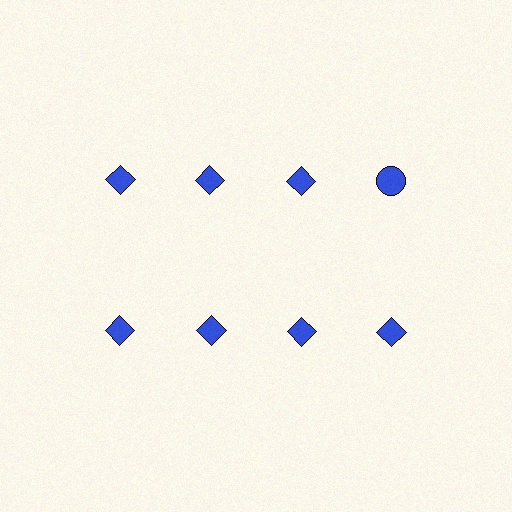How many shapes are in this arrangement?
There are 8 shapes arranged in a grid pattern.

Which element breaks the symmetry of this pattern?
The blue circle in the top row, second from right column breaks the symmetry. All other shapes are blue diamonds.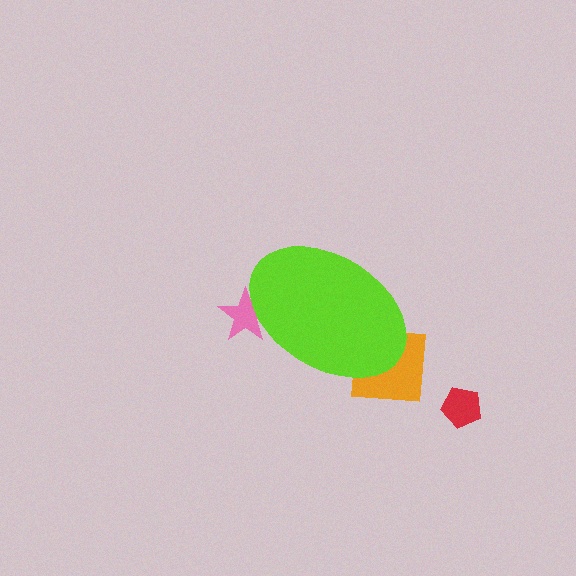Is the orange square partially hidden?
Yes, the orange square is partially hidden behind the lime ellipse.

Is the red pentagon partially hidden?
No, the red pentagon is fully visible.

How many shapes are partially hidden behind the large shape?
2 shapes are partially hidden.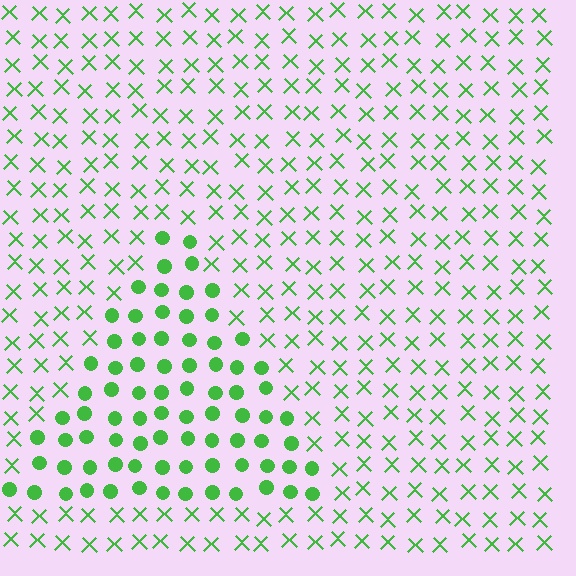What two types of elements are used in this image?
The image uses circles inside the triangle region and X marks outside it.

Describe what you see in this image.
The image is filled with small green elements arranged in a uniform grid. A triangle-shaped region contains circles, while the surrounding area contains X marks. The boundary is defined purely by the change in element shape.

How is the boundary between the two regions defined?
The boundary is defined by a change in element shape: circles inside vs. X marks outside. All elements share the same color and spacing.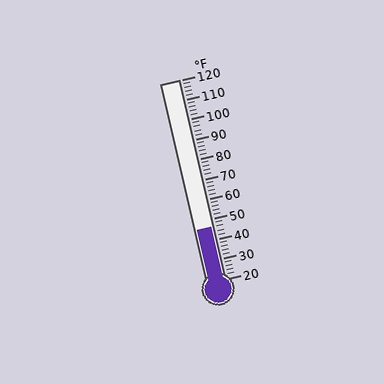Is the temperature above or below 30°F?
The temperature is above 30°F.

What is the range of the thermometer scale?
The thermometer scale ranges from 20°F to 120°F.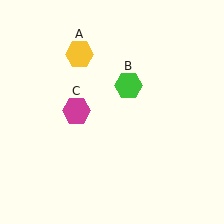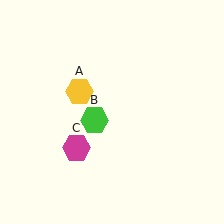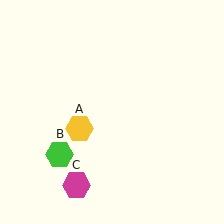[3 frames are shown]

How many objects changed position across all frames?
3 objects changed position: yellow hexagon (object A), green hexagon (object B), magenta hexagon (object C).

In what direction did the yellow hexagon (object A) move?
The yellow hexagon (object A) moved down.